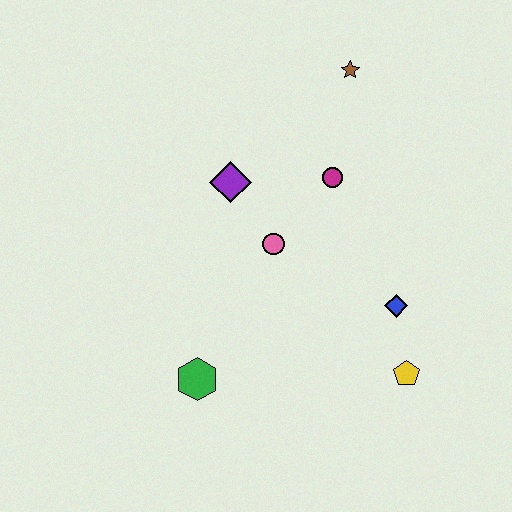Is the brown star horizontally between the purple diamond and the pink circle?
No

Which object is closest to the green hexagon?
The pink circle is closest to the green hexagon.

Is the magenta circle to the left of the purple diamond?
No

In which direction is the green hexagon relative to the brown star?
The green hexagon is below the brown star.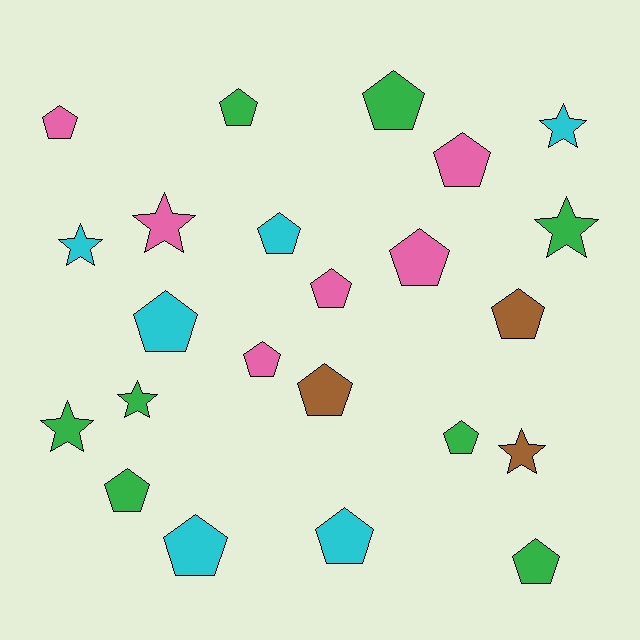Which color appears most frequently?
Green, with 8 objects.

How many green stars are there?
There are 3 green stars.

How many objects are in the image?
There are 23 objects.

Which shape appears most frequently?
Pentagon, with 16 objects.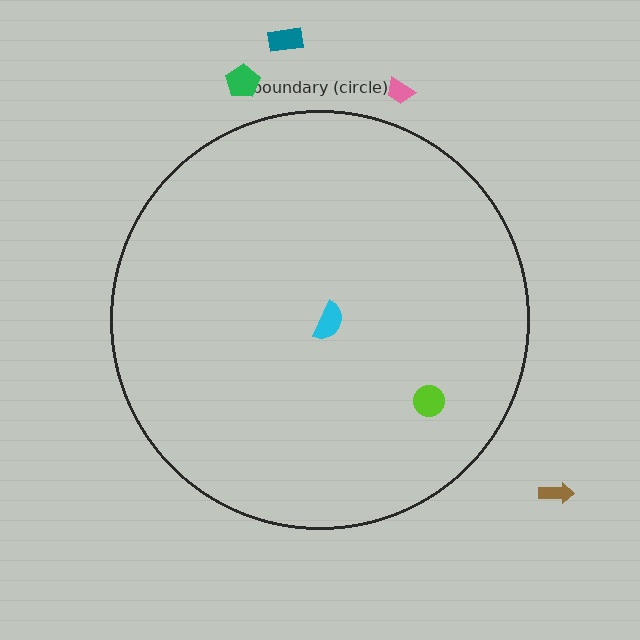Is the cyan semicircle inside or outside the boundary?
Inside.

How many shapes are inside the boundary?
2 inside, 4 outside.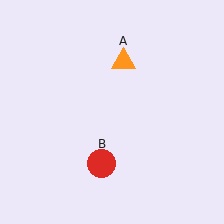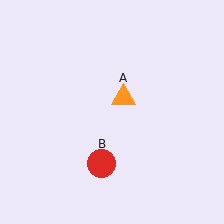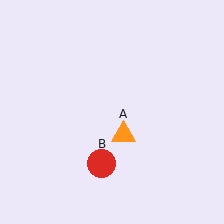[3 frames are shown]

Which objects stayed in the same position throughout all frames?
Red circle (object B) remained stationary.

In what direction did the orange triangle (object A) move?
The orange triangle (object A) moved down.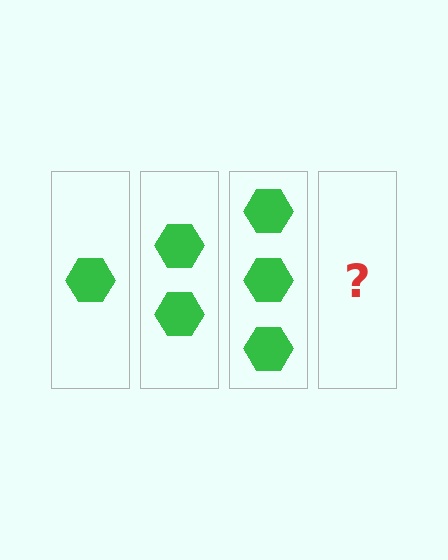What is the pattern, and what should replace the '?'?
The pattern is that each step adds one more hexagon. The '?' should be 4 hexagons.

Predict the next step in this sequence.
The next step is 4 hexagons.